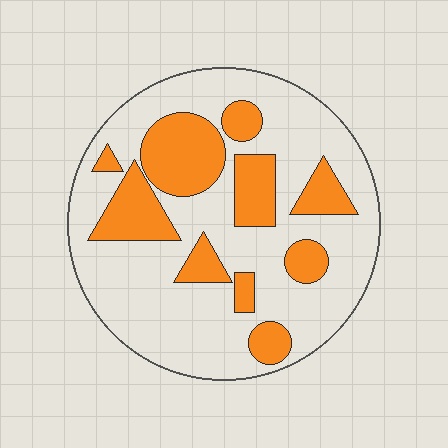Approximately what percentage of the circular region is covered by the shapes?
Approximately 30%.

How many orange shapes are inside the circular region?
10.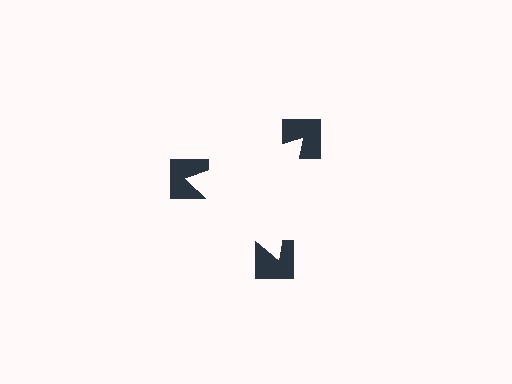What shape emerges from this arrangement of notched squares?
An illusory triangle — its edges are inferred from the aligned wedge cuts in the notched squares, not physically drawn.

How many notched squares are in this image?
There are 3 — one at each vertex of the illusory triangle.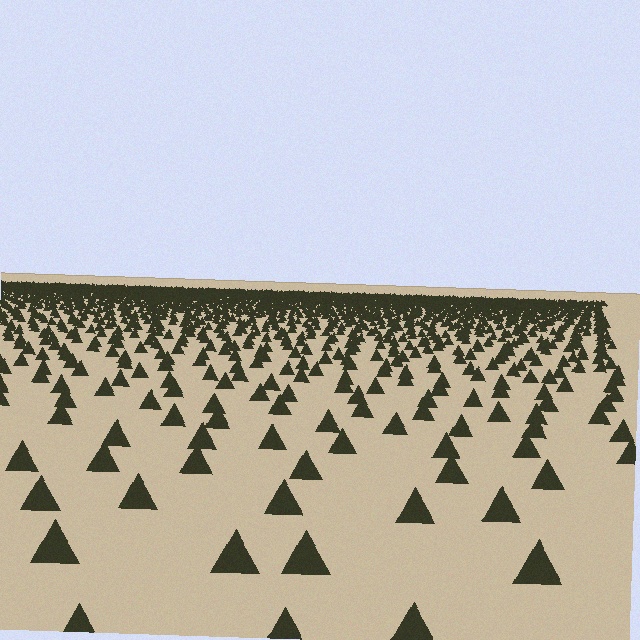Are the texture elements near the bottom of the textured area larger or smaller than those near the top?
Larger. Near the bottom, elements are closer to the viewer and appear at a bigger on-screen size.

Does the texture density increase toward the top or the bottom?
Density increases toward the top.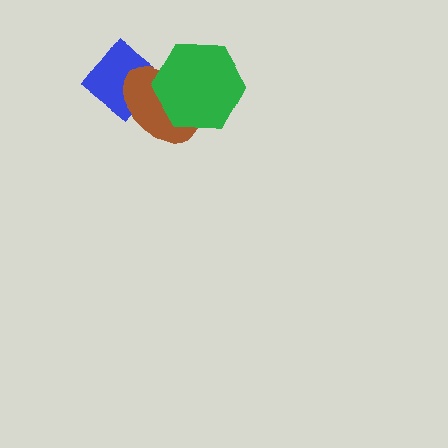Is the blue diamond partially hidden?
Yes, it is partially covered by another shape.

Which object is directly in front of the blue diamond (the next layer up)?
The brown ellipse is directly in front of the blue diamond.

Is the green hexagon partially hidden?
No, no other shape covers it.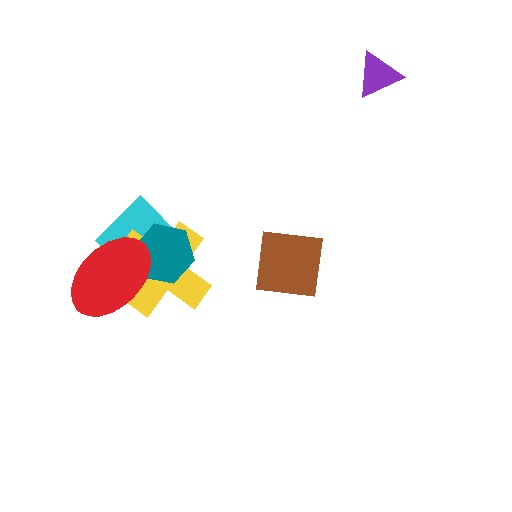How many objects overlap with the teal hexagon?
3 objects overlap with the teal hexagon.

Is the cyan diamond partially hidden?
Yes, it is partially covered by another shape.